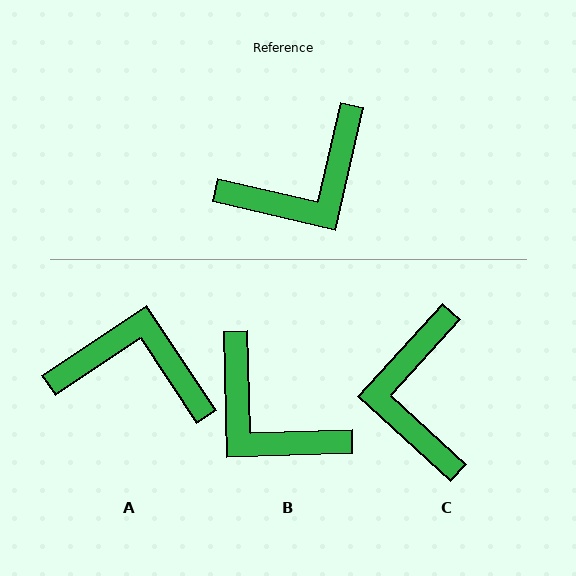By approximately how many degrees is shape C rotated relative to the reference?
Approximately 119 degrees clockwise.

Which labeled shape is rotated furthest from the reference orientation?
A, about 137 degrees away.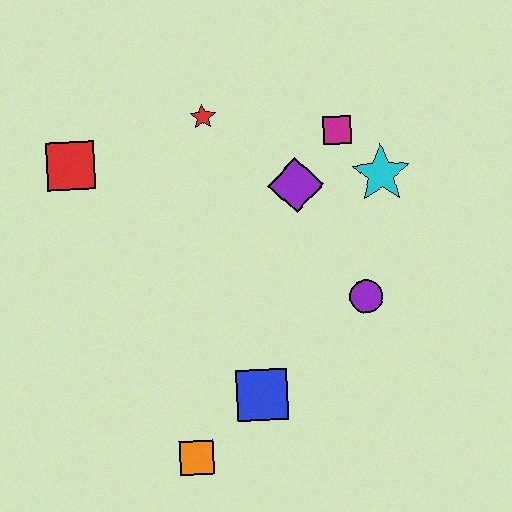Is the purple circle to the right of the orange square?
Yes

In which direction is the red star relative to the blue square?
The red star is above the blue square.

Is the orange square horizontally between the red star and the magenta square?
No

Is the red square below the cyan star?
No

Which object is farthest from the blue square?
The red square is farthest from the blue square.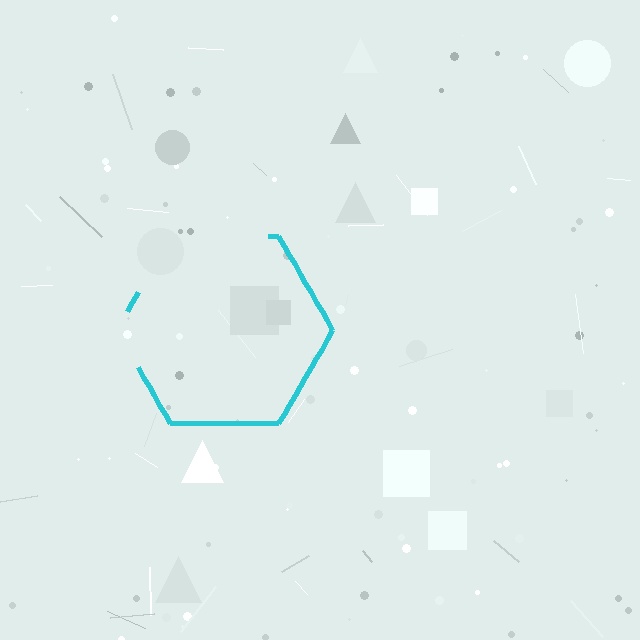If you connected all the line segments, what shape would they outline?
They would outline a hexagon.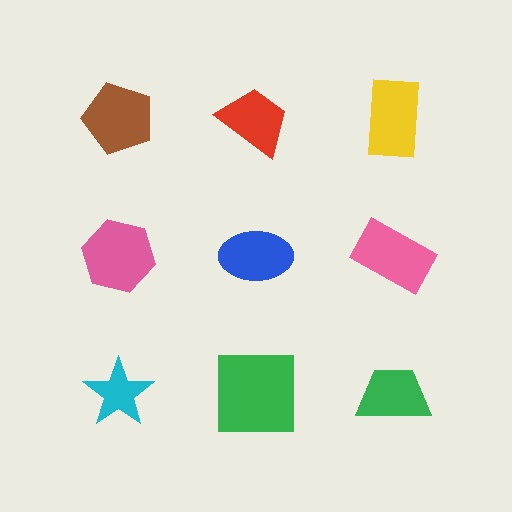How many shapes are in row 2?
3 shapes.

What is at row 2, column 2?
A blue ellipse.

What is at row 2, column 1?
A pink hexagon.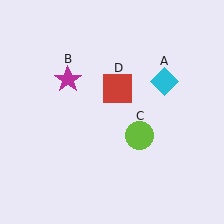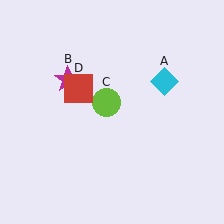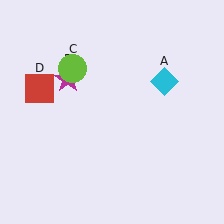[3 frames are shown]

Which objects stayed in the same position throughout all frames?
Cyan diamond (object A) and magenta star (object B) remained stationary.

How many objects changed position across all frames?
2 objects changed position: lime circle (object C), red square (object D).